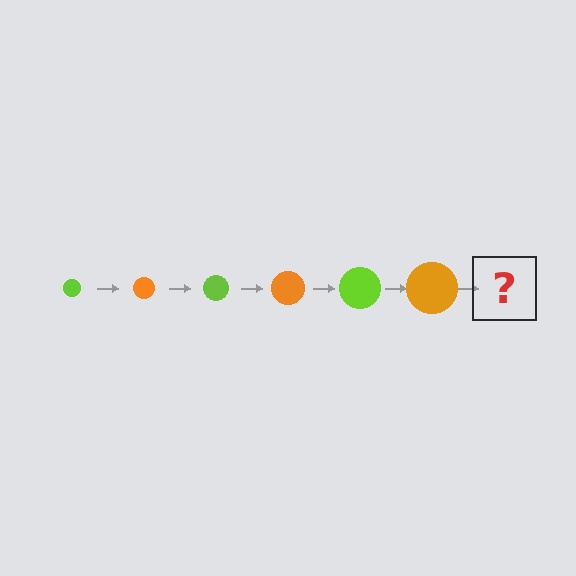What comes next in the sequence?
The next element should be a lime circle, larger than the previous one.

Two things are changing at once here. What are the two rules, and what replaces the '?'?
The two rules are that the circle grows larger each step and the color cycles through lime and orange. The '?' should be a lime circle, larger than the previous one.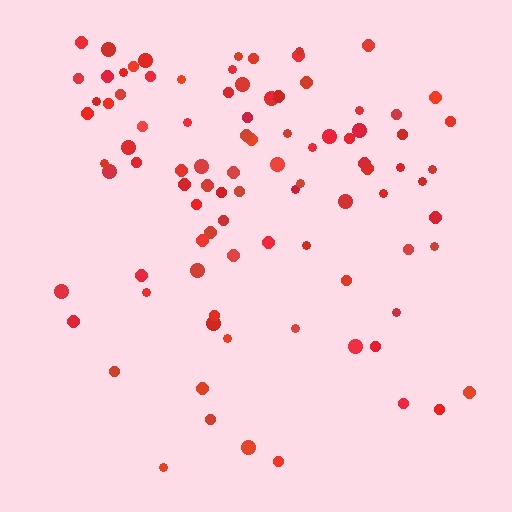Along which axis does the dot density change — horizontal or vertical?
Vertical.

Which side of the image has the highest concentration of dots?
The top.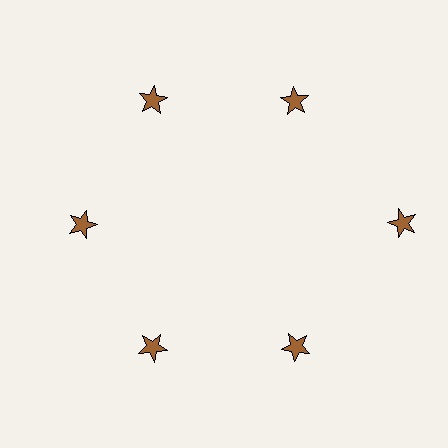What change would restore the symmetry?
The symmetry would be restored by moving it inward, back onto the ring so that all 6 stars sit at equal angles and equal distance from the center.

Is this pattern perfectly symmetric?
No. The 6 brown stars are arranged in a ring, but one element near the 3 o'clock position is pushed outward from the center, breaking the 6-fold rotational symmetry.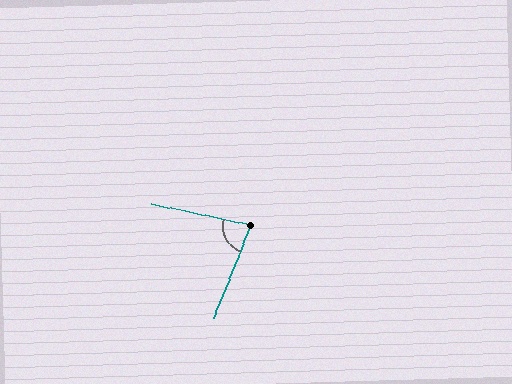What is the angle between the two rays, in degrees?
Approximately 80 degrees.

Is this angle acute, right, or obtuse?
It is acute.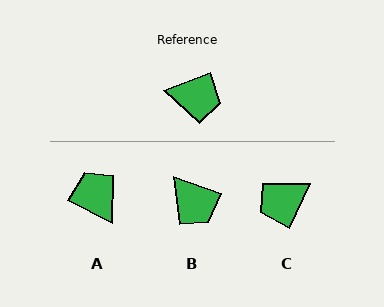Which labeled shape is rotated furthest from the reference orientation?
C, about 137 degrees away.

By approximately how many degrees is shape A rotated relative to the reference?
Approximately 131 degrees counter-clockwise.